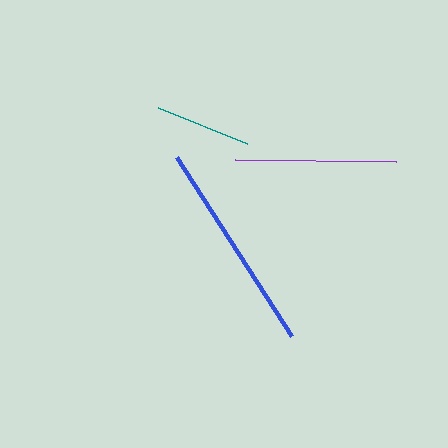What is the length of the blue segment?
The blue segment is approximately 213 pixels long.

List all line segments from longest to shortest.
From longest to shortest: blue, purple, teal.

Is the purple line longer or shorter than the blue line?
The blue line is longer than the purple line.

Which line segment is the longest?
The blue line is the longest at approximately 213 pixels.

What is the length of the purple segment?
The purple segment is approximately 162 pixels long.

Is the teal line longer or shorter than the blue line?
The blue line is longer than the teal line.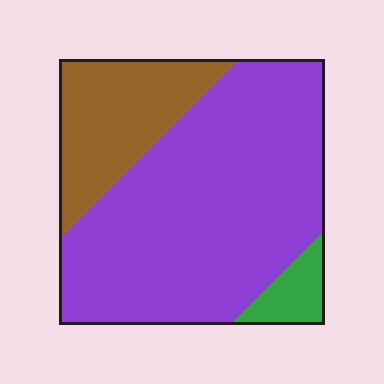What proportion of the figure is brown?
Brown takes up about one quarter (1/4) of the figure.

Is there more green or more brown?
Brown.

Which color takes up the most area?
Purple, at roughly 70%.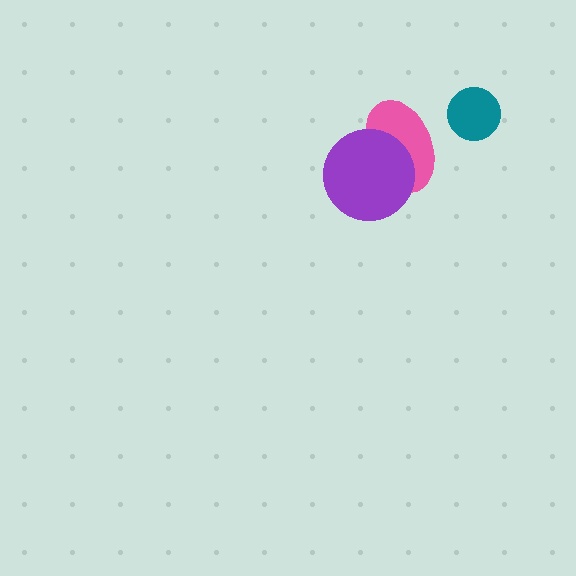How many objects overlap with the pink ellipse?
1 object overlaps with the pink ellipse.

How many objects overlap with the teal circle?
0 objects overlap with the teal circle.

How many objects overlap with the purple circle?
1 object overlaps with the purple circle.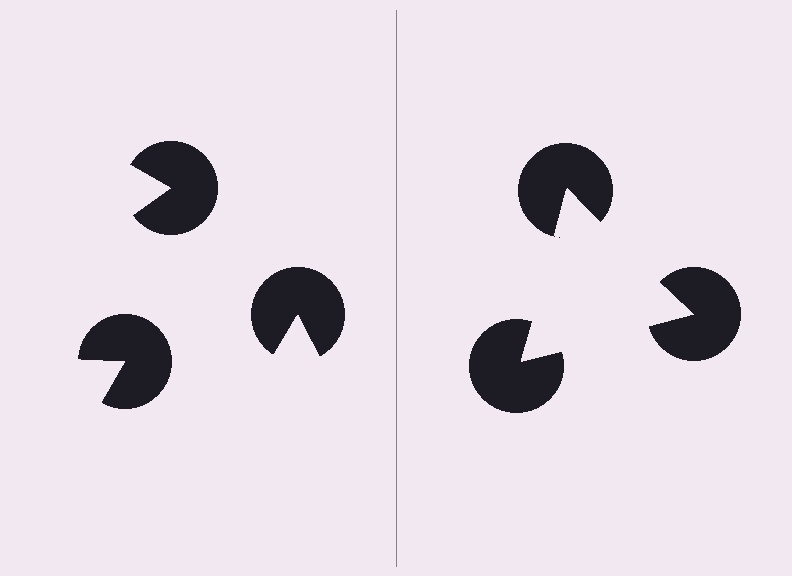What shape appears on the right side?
An illusory triangle.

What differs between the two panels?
The pac-man discs are positioned identically on both sides; only the wedge orientations differ. On the right they align to a triangle; on the left they are misaligned.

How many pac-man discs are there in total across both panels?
6 — 3 on each side.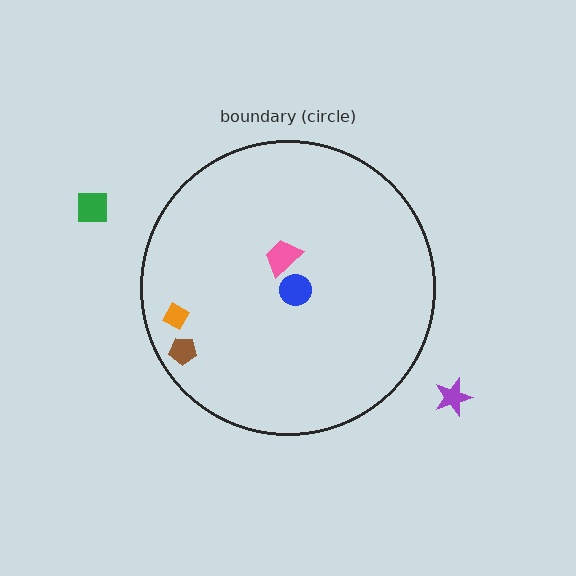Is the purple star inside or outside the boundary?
Outside.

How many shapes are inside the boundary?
4 inside, 2 outside.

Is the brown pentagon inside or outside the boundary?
Inside.